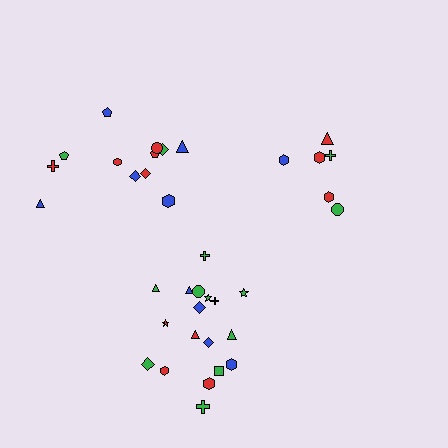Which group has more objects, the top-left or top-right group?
The top-left group.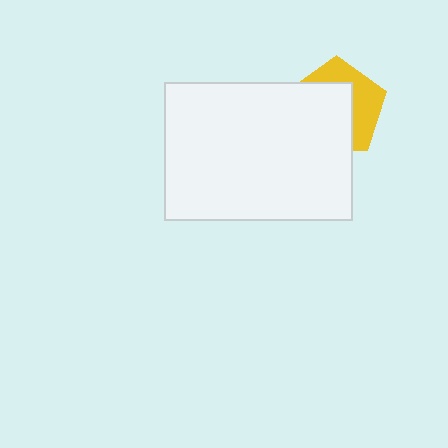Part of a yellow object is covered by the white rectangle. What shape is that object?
It is a pentagon.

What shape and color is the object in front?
The object in front is a white rectangle.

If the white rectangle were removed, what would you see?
You would see the complete yellow pentagon.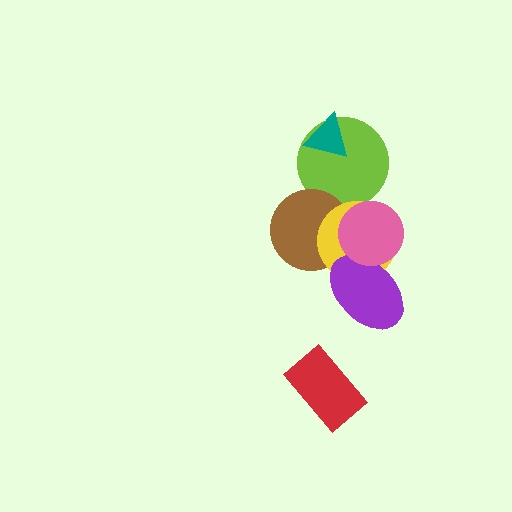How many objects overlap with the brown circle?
3 objects overlap with the brown circle.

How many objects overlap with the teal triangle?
1 object overlaps with the teal triangle.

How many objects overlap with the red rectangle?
0 objects overlap with the red rectangle.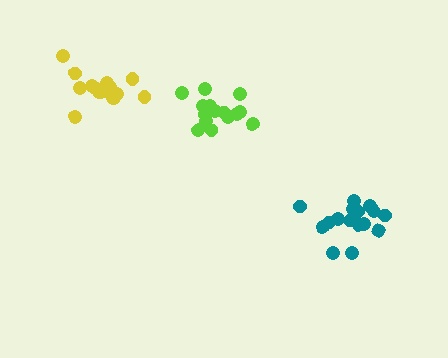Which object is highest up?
The yellow cluster is topmost.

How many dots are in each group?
Group 1: 17 dots, Group 2: 16 dots, Group 3: 16 dots (49 total).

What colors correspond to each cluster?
The clusters are colored: teal, lime, yellow.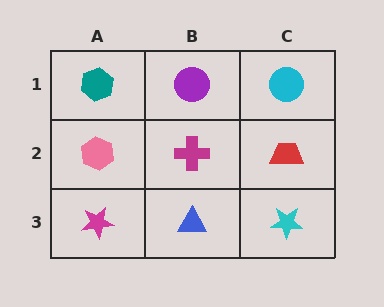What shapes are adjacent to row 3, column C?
A red trapezoid (row 2, column C), a blue triangle (row 3, column B).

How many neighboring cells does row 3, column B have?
3.